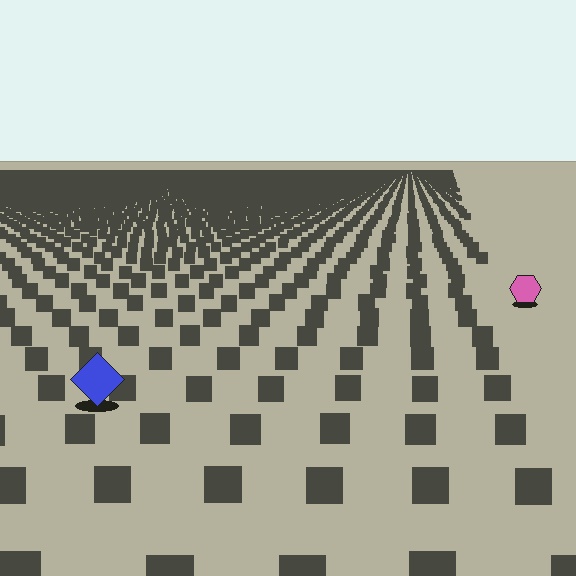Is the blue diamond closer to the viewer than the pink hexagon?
Yes. The blue diamond is closer — you can tell from the texture gradient: the ground texture is coarser near it.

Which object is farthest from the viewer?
The pink hexagon is farthest from the viewer. It appears smaller and the ground texture around it is denser.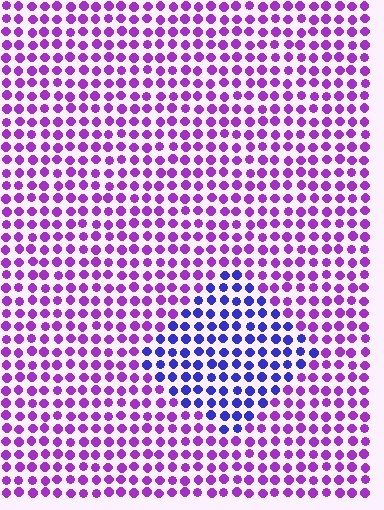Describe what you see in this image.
The image is filled with small purple elements in a uniform arrangement. A diamond-shaped region is visible where the elements are tinted to a slightly different hue, forming a subtle color boundary.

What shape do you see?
I see a diamond.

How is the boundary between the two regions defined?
The boundary is defined purely by a slight shift in hue (about 46 degrees). Spacing, size, and orientation are identical on both sides.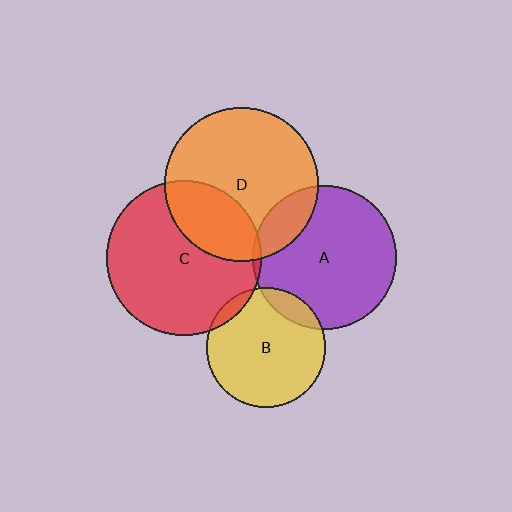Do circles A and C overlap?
Yes.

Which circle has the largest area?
Circle C (red).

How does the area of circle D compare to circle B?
Approximately 1.7 times.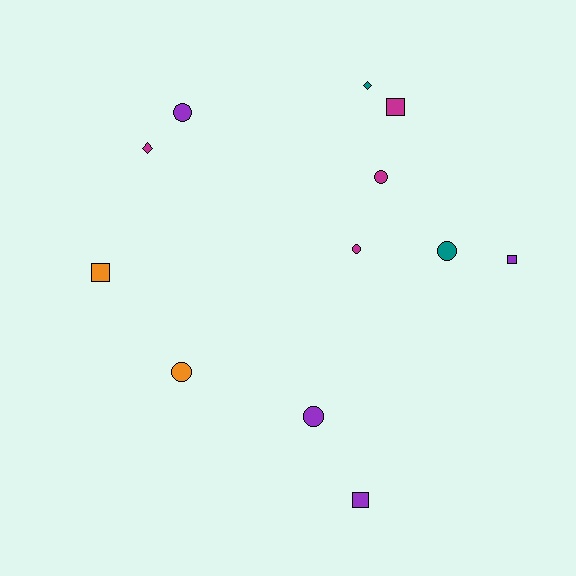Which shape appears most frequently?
Circle, with 6 objects.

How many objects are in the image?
There are 12 objects.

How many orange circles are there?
There is 1 orange circle.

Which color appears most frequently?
Magenta, with 4 objects.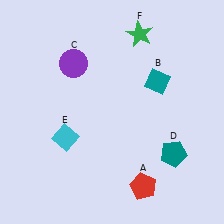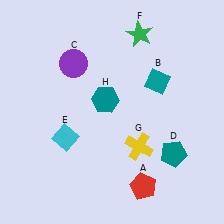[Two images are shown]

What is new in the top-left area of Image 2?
A teal hexagon (H) was added in the top-left area of Image 2.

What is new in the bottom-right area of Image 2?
A yellow cross (G) was added in the bottom-right area of Image 2.